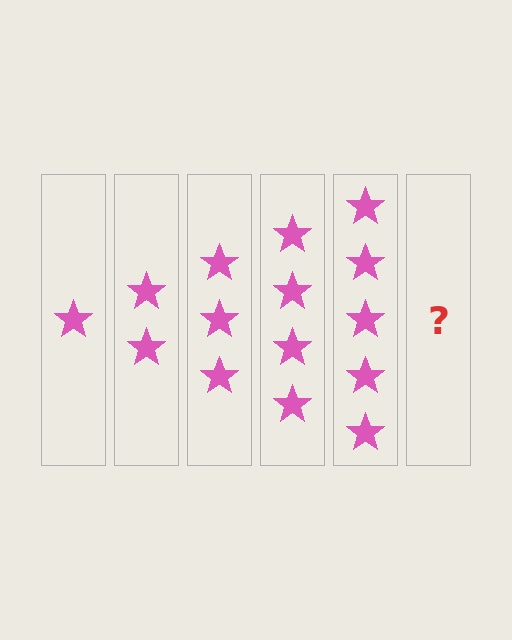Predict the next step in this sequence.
The next step is 6 stars.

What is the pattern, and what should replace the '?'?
The pattern is that each step adds one more star. The '?' should be 6 stars.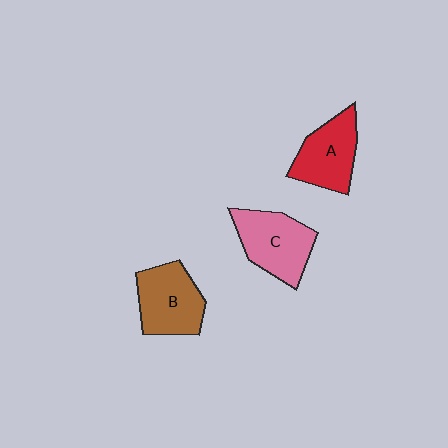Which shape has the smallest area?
Shape A (red).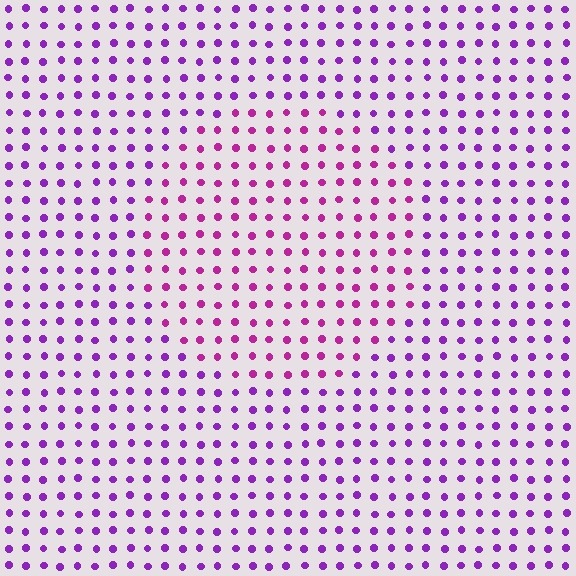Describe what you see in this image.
The image is filled with small purple elements in a uniform arrangement. A circle-shaped region is visible where the elements are tinted to a slightly different hue, forming a subtle color boundary.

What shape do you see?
I see a circle.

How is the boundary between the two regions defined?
The boundary is defined purely by a slight shift in hue (about 32 degrees). Spacing, size, and orientation are identical on both sides.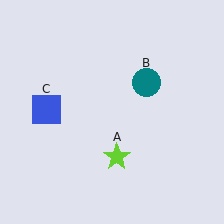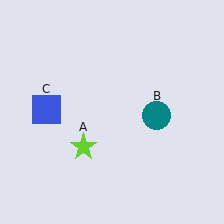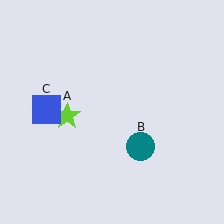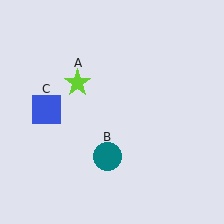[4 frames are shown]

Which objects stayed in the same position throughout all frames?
Blue square (object C) remained stationary.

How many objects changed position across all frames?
2 objects changed position: lime star (object A), teal circle (object B).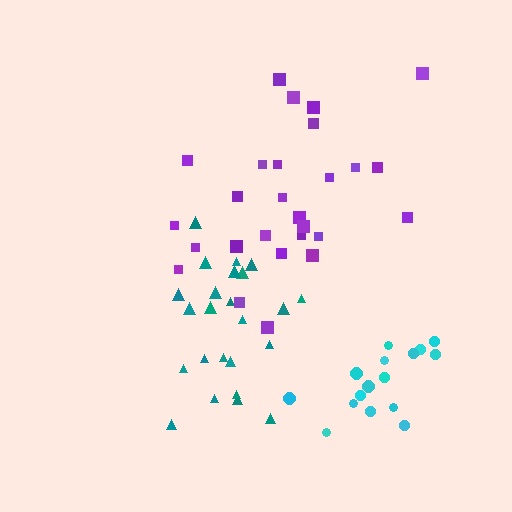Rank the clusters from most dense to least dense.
cyan, purple, teal.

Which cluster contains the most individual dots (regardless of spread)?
Purple (27).